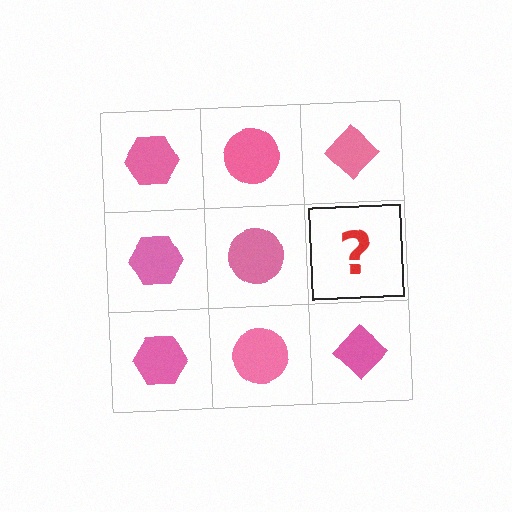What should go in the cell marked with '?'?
The missing cell should contain a pink diamond.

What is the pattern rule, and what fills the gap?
The rule is that each column has a consistent shape. The gap should be filled with a pink diamond.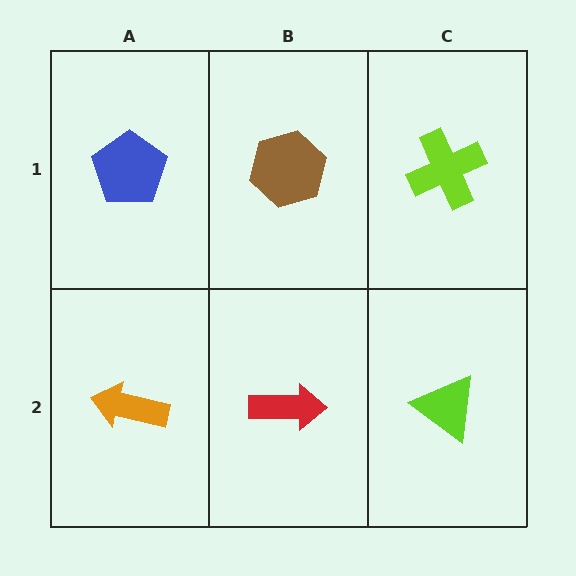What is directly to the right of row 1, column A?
A brown hexagon.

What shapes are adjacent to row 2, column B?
A brown hexagon (row 1, column B), an orange arrow (row 2, column A), a lime triangle (row 2, column C).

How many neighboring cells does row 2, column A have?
2.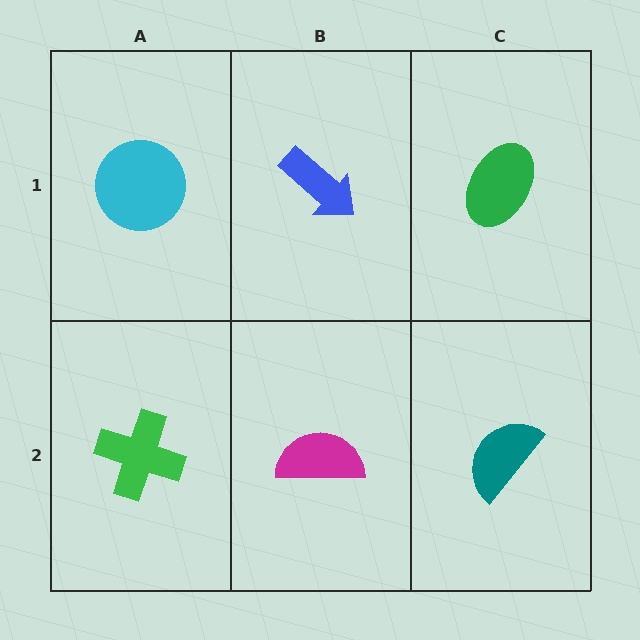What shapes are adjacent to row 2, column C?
A green ellipse (row 1, column C), a magenta semicircle (row 2, column B).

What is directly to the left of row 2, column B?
A green cross.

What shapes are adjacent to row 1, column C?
A teal semicircle (row 2, column C), a blue arrow (row 1, column B).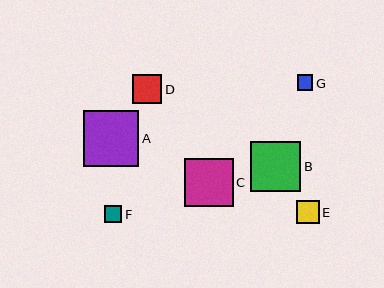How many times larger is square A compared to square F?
Square A is approximately 3.3 times the size of square F.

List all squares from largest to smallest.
From largest to smallest: A, B, C, D, E, F, G.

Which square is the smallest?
Square G is the smallest with a size of approximately 16 pixels.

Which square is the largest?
Square A is the largest with a size of approximately 55 pixels.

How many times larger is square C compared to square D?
Square C is approximately 1.7 times the size of square D.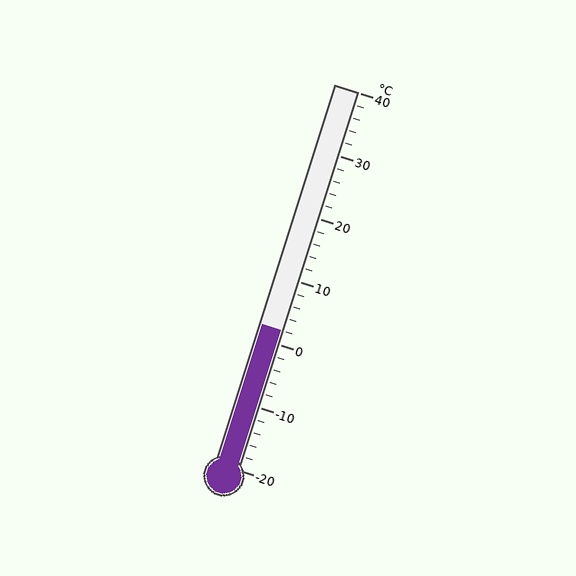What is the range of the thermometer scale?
The thermometer scale ranges from -20°C to 40°C.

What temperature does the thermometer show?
The thermometer shows approximately 2°C.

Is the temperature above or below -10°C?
The temperature is above -10°C.